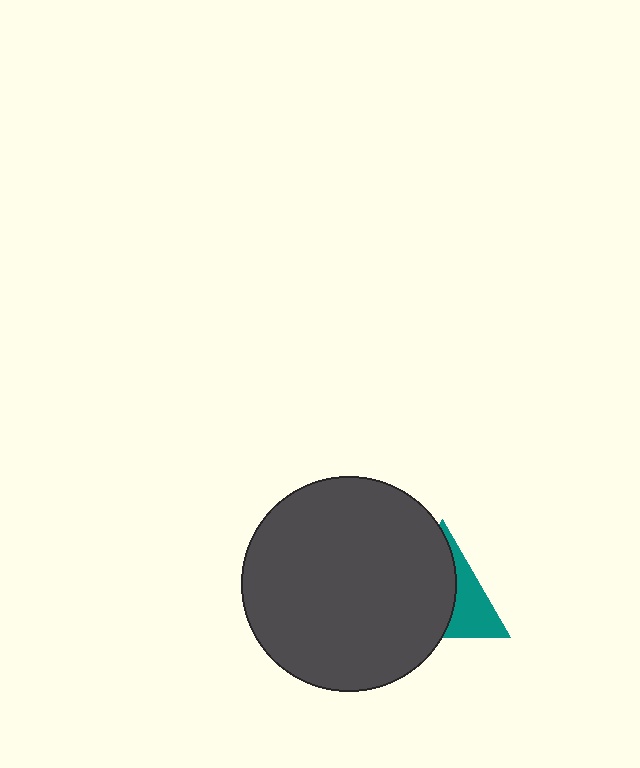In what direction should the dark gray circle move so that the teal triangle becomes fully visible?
The dark gray circle should move left. That is the shortest direction to clear the overlap and leave the teal triangle fully visible.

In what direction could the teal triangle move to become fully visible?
The teal triangle could move right. That would shift it out from behind the dark gray circle entirely.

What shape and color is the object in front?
The object in front is a dark gray circle.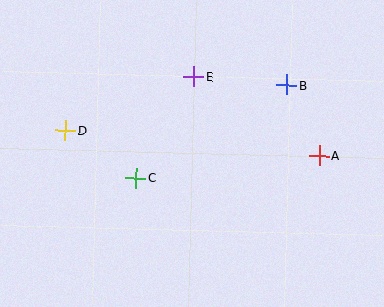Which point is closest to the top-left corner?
Point D is closest to the top-left corner.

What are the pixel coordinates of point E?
Point E is at (194, 77).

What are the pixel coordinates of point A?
Point A is at (319, 156).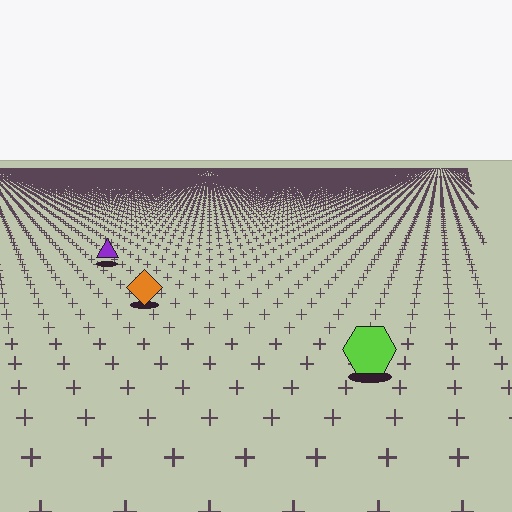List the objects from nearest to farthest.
From nearest to farthest: the lime hexagon, the orange diamond, the purple triangle.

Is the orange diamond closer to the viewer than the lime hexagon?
No. The lime hexagon is closer — you can tell from the texture gradient: the ground texture is coarser near it.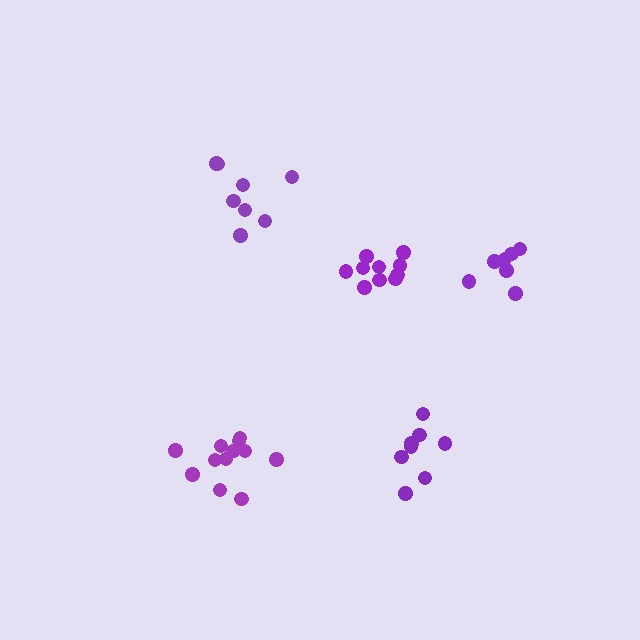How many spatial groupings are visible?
There are 5 spatial groupings.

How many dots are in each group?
Group 1: 8 dots, Group 2: 12 dots, Group 3: 8 dots, Group 4: 10 dots, Group 5: 7 dots (45 total).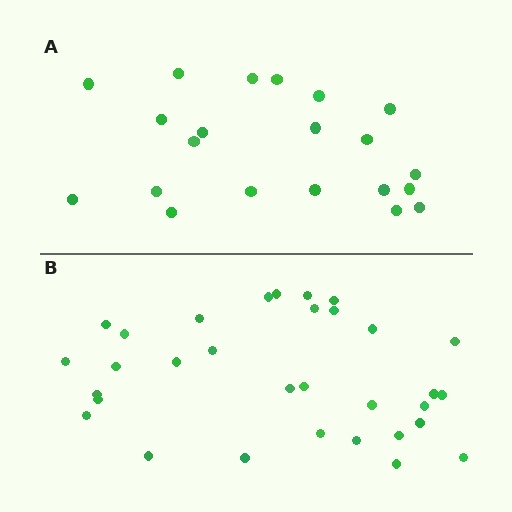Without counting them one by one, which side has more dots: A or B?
Region B (the bottom region) has more dots.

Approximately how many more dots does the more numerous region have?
Region B has roughly 12 or so more dots than region A.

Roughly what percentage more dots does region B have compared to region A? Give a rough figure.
About 50% more.